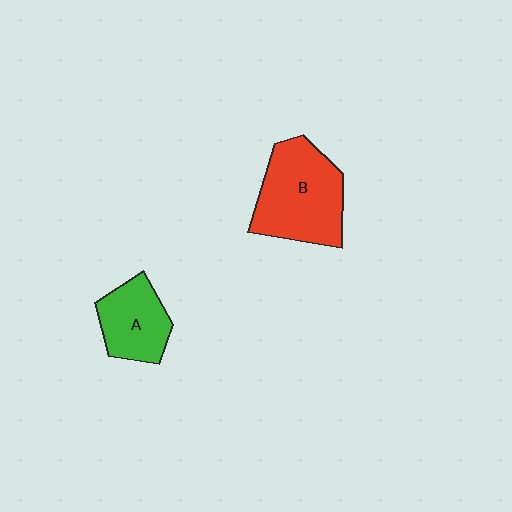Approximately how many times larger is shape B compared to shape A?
Approximately 1.6 times.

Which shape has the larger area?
Shape B (red).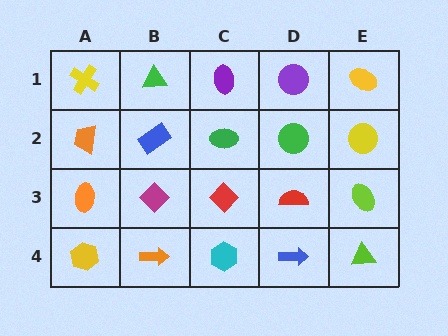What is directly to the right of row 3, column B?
A red diamond.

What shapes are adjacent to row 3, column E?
A yellow circle (row 2, column E), a lime triangle (row 4, column E), a red semicircle (row 3, column D).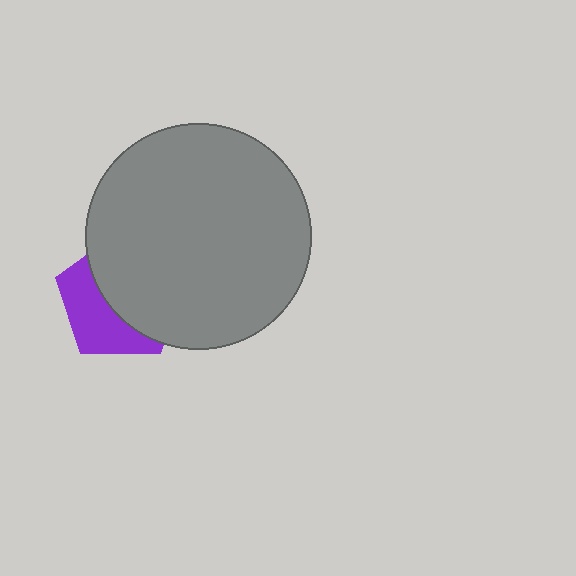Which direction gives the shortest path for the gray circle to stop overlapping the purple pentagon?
Moving right gives the shortest separation.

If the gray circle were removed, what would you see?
You would see the complete purple pentagon.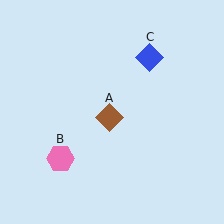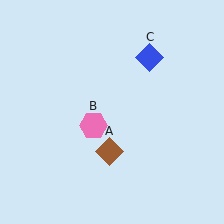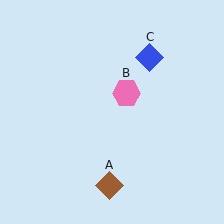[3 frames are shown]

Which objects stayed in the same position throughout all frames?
Blue diamond (object C) remained stationary.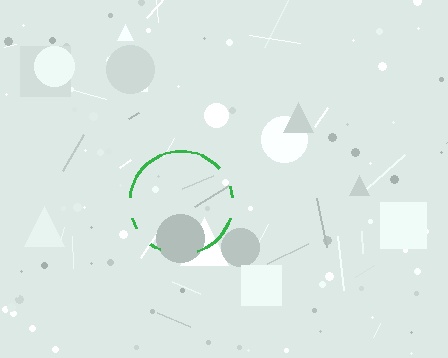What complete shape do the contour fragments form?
The contour fragments form a circle.